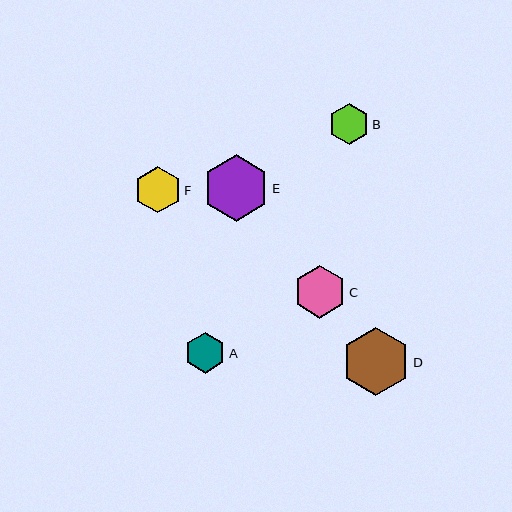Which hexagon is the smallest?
Hexagon B is the smallest with a size of approximately 40 pixels.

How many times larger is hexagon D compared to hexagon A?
Hexagon D is approximately 1.7 times the size of hexagon A.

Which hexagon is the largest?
Hexagon D is the largest with a size of approximately 68 pixels.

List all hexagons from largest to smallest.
From largest to smallest: D, E, C, F, A, B.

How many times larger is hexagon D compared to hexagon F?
Hexagon D is approximately 1.5 times the size of hexagon F.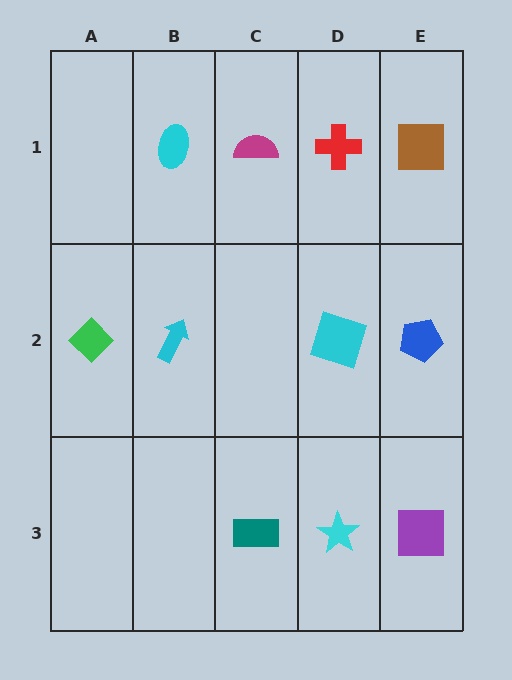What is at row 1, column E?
A brown square.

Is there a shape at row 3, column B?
No, that cell is empty.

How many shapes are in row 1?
4 shapes.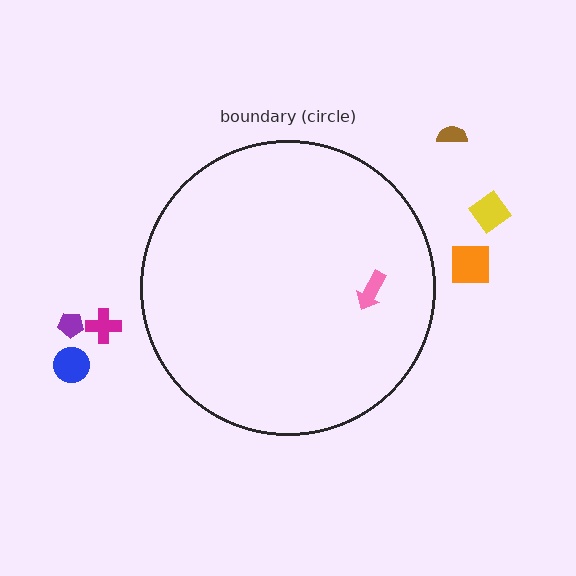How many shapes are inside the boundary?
1 inside, 6 outside.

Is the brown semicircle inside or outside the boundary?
Outside.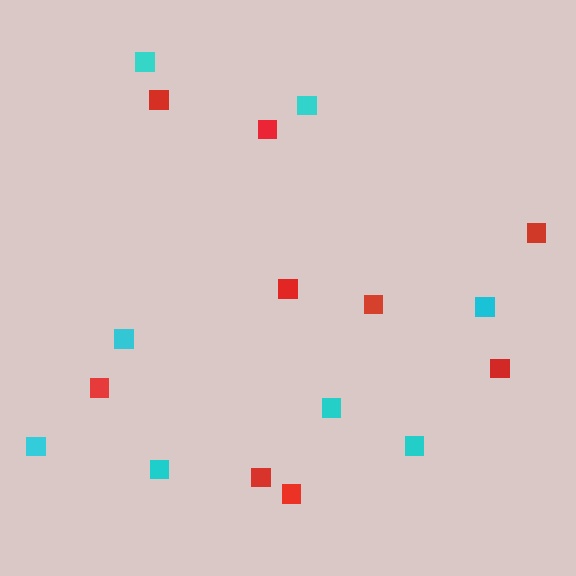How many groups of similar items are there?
There are 2 groups: one group of cyan squares (8) and one group of red squares (9).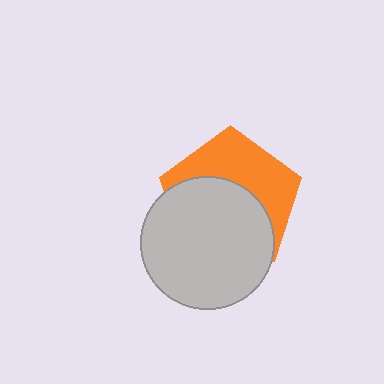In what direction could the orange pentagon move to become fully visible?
The orange pentagon could move up. That would shift it out from behind the light gray circle entirely.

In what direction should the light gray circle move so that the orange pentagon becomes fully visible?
The light gray circle should move down. That is the shortest direction to clear the overlap and leave the orange pentagon fully visible.